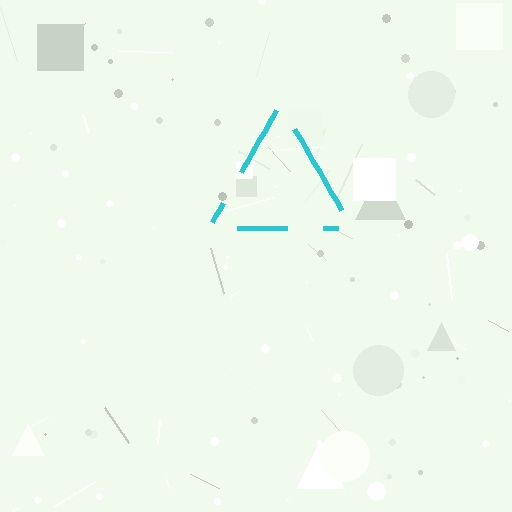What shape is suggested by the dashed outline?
The dashed outline suggests a triangle.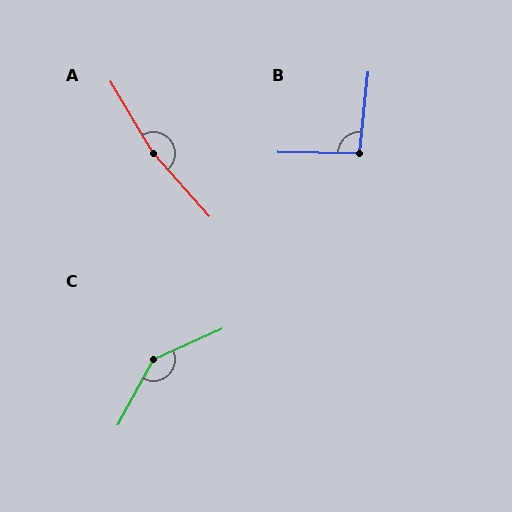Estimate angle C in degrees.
Approximately 143 degrees.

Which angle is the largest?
A, at approximately 169 degrees.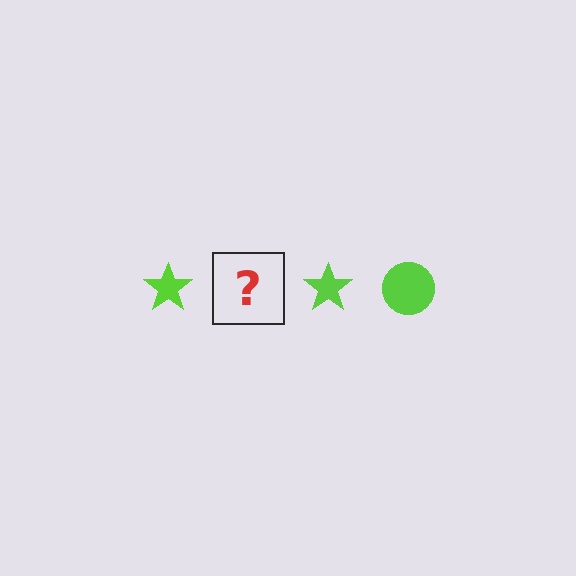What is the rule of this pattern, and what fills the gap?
The rule is that the pattern cycles through star, circle shapes in lime. The gap should be filled with a lime circle.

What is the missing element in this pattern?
The missing element is a lime circle.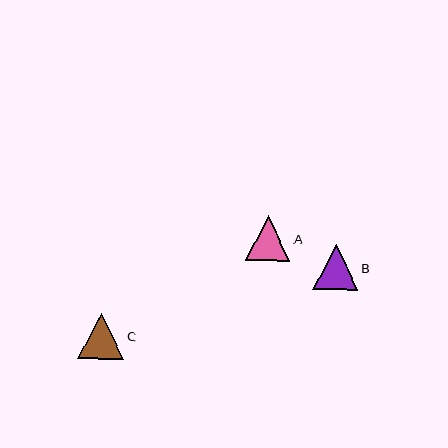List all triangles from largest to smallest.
From largest to smallest: C, A, B.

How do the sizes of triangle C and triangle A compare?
Triangle C and triangle A are approximately the same size.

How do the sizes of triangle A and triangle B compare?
Triangle A and triangle B are approximately the same size.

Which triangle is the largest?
Triangle C is the largest with a size of approximately 45 pixels.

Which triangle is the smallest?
Triangle B is the smallest with a size of approximately 44 pixels.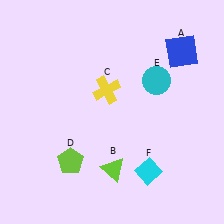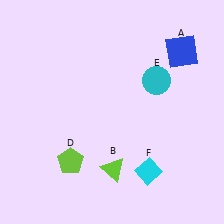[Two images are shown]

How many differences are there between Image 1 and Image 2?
There is 1 difference between the two images.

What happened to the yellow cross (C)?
The yellow cross (C) was removed in Image 2. It was in the top-left area of Image 1.